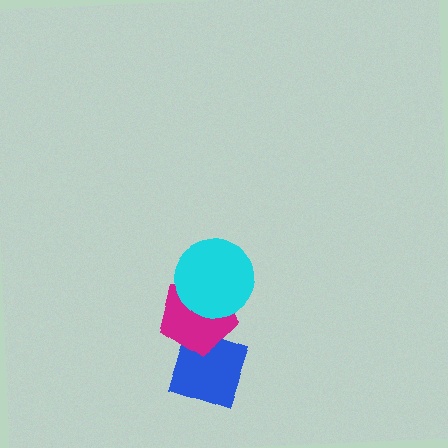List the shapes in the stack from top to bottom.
From top to bottom: the cyan circle, the magenta pentagon, the blue diamond.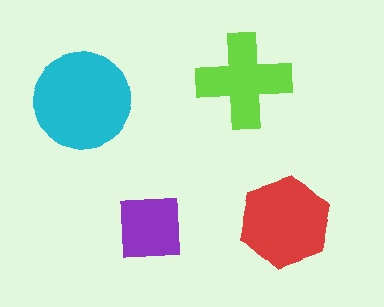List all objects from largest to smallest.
The cyan circle, the red hexagon, the lime cross, the purple square.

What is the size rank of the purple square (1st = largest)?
4th.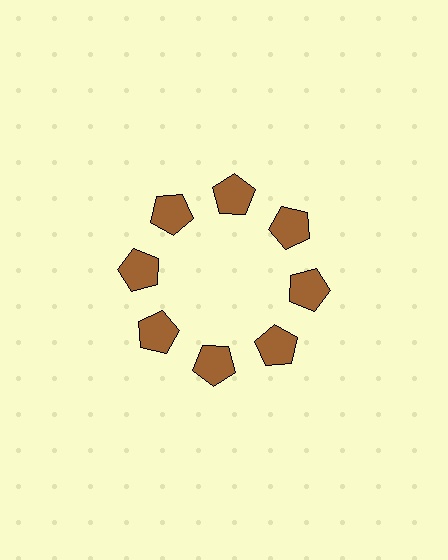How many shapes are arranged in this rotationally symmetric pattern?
There are 8 shapes, arranged in 8 groups of 1.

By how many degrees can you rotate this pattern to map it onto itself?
The pattern maps onto itself every 45 degrees of rotation.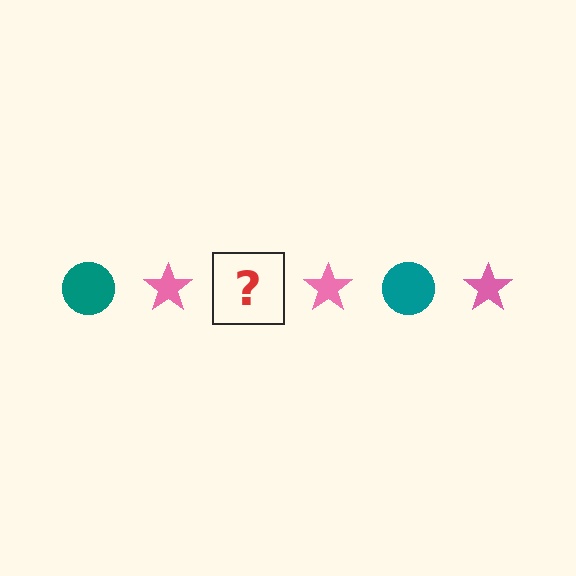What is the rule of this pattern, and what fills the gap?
The rule is that the pattern alternates between teal circle and pink star. The gap should be filled with a teal circle.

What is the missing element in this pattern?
The missing element is a teal circle.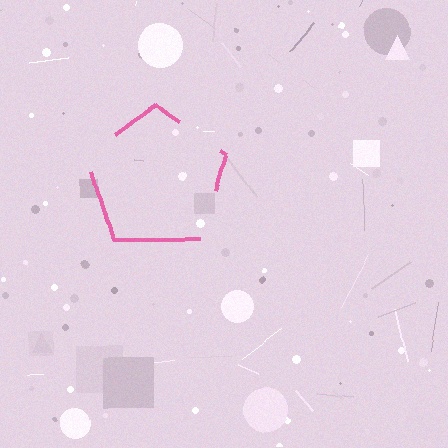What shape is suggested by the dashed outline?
The dashed outline suggests a pentagon.